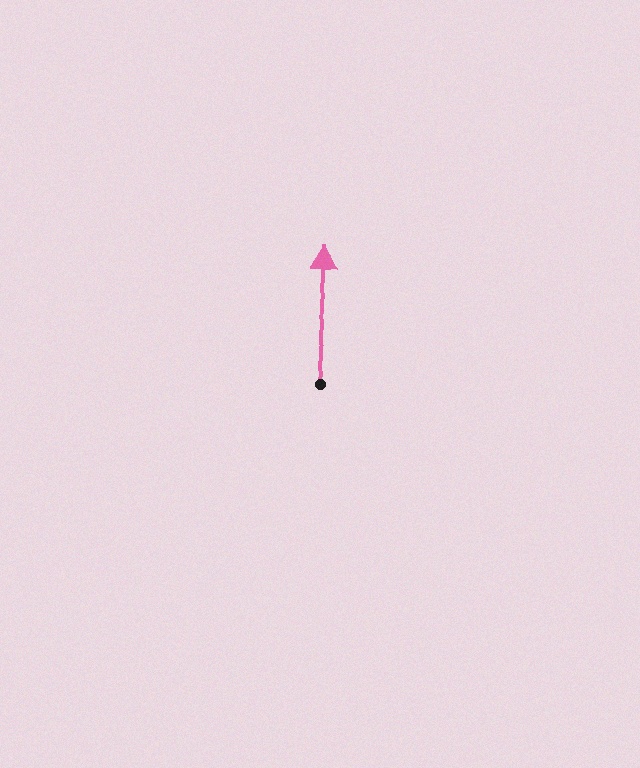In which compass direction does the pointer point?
North.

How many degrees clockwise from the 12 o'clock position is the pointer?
Approximately 4 degrees.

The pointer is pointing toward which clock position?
Roughly 12 o'clock.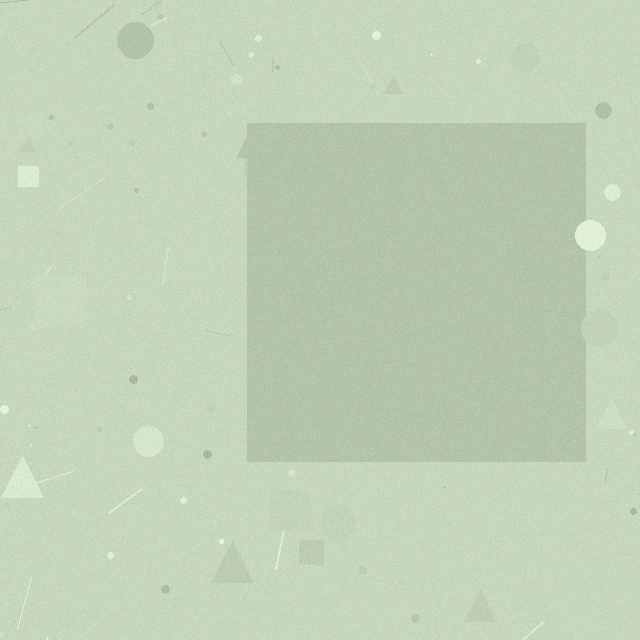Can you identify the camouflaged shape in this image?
The camouflaged shape is a square.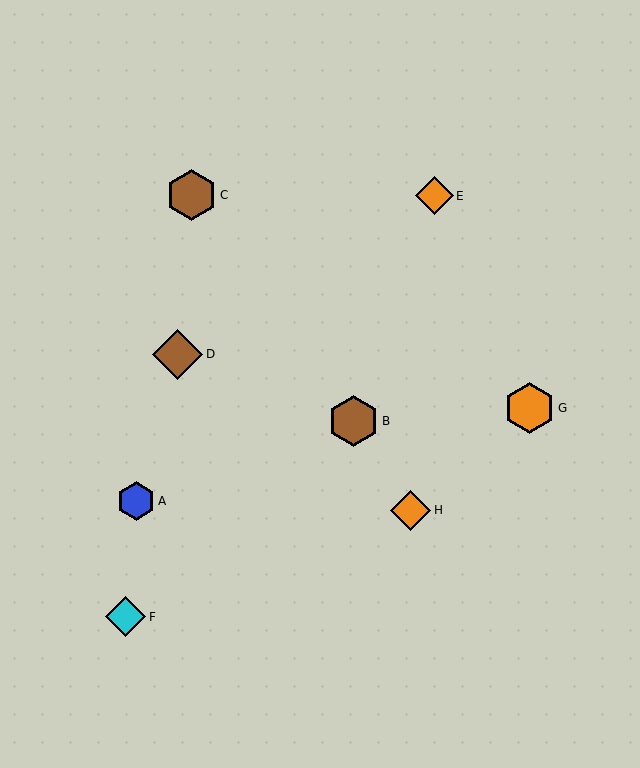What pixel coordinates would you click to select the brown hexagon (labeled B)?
Click at (354, 421) to select the brown hexagon B.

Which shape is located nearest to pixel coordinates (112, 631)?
The cyan diamond (labeled F) at (126, 617) is nearest to that location.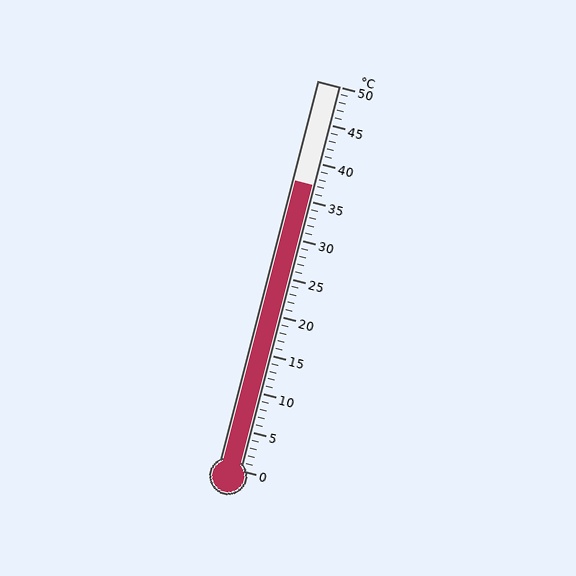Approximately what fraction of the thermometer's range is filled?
The thermometer is filled to approximately 75% of its range.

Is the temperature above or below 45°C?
The temperature is below 45°C.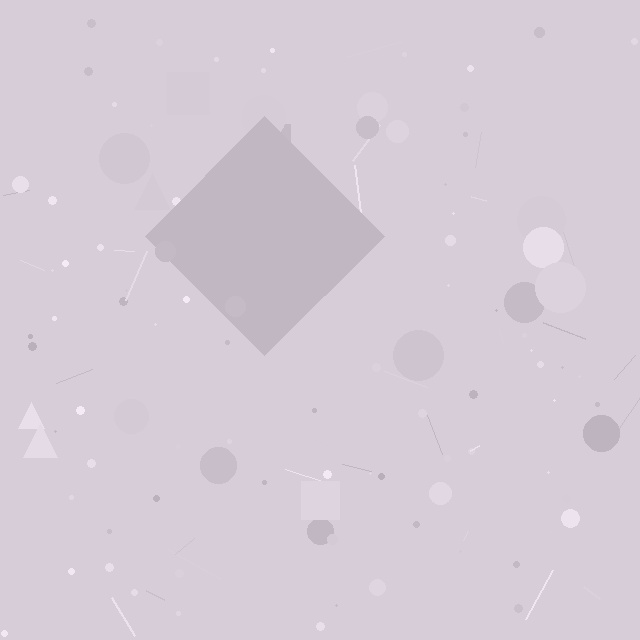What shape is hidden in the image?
A diamond is hidden in the image.